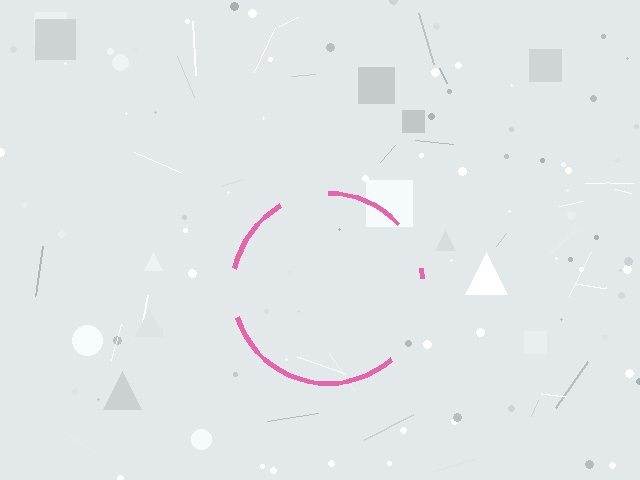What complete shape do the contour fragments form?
The contour fragments form a circle.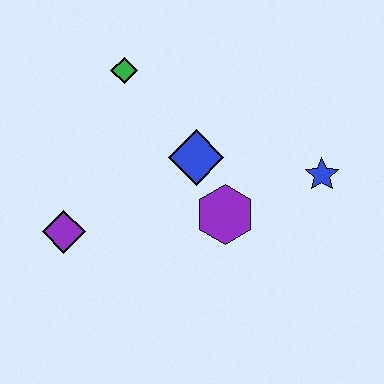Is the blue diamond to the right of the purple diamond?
Yes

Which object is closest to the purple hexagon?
The blue diamond is closest to the purple hexagon.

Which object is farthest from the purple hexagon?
The green diamond is farthest from the purple hexagon.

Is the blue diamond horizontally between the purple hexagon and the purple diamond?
Yes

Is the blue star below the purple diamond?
No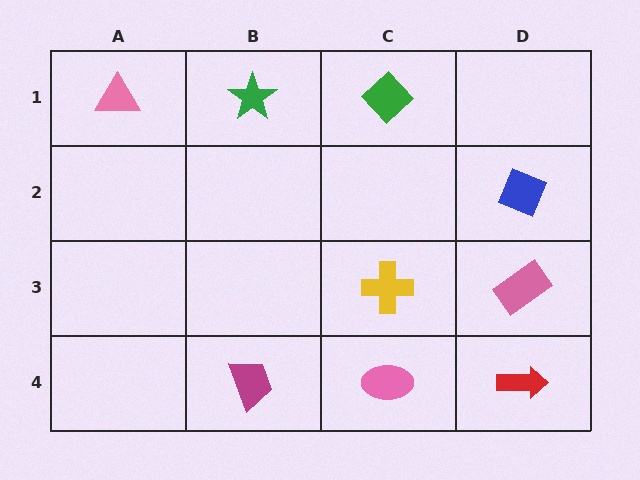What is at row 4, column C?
A pink ellipse.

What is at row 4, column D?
A red arrow.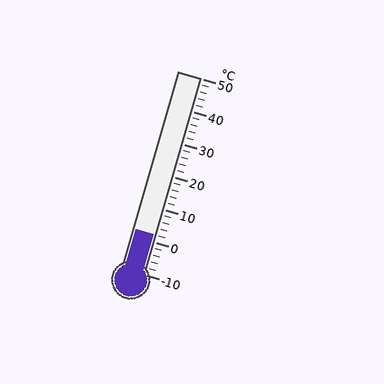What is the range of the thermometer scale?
The thermometer scale ranges from -10°C to 50°C.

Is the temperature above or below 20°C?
The temperature is below 20°C.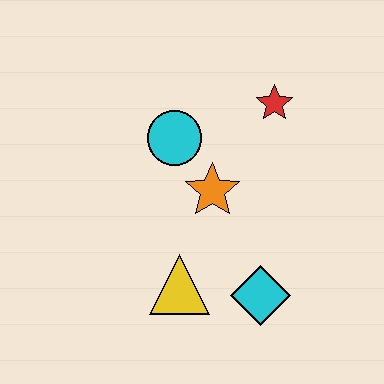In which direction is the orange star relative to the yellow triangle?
The orange star is above the yellow triangle.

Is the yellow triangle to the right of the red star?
No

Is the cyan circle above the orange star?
Yes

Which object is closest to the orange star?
The cyan circle is closest to the orange star.